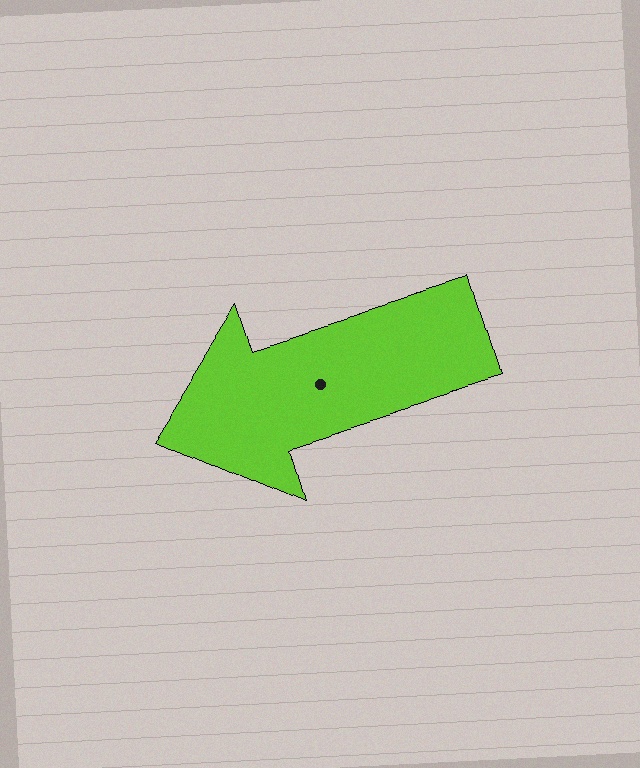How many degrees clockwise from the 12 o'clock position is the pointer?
Approximately 253 degrees.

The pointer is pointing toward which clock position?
Roughly 8 o'clock.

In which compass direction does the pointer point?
West.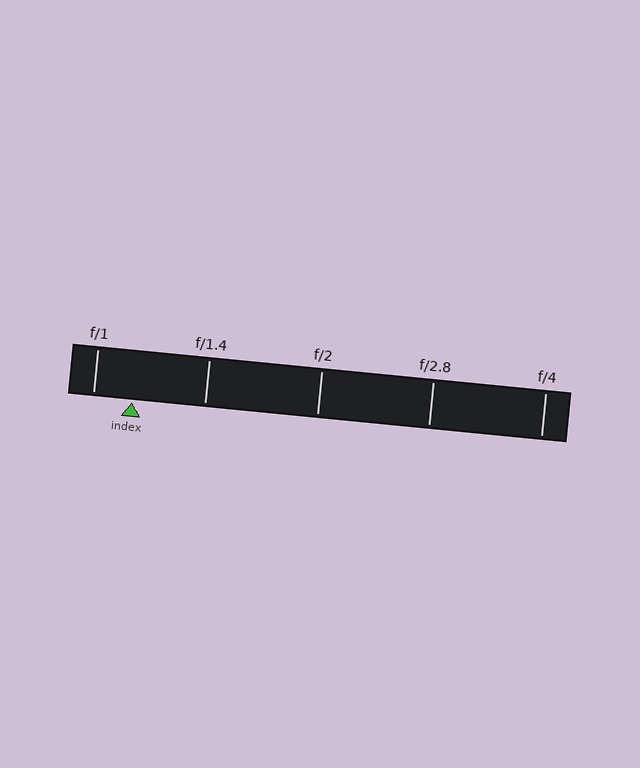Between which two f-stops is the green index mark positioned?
The index mark is between f/1 and f/1.4.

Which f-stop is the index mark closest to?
The index mark is closest to f/1.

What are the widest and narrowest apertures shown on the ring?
The widest aperture shown is f/1 and the narrowest is f/4.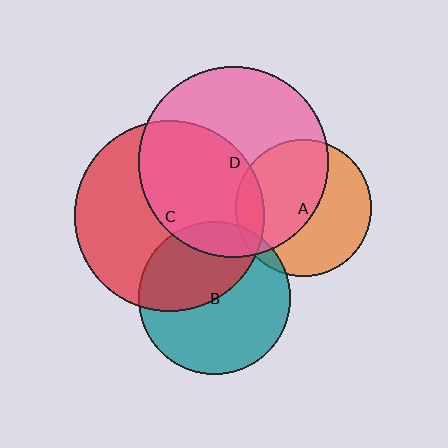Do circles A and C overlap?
Yes.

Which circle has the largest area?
Circle D (pink).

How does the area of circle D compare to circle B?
Approximately 1.6 times.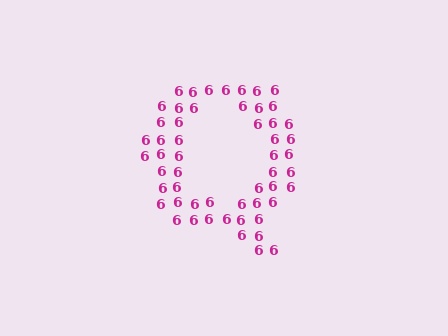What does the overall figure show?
The overall figure shows the letter Q.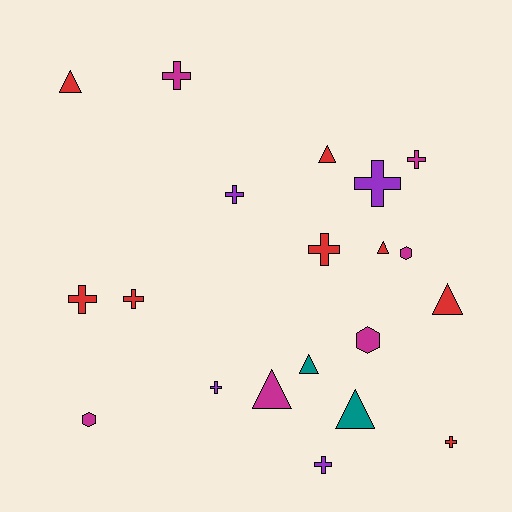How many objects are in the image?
There are 20 objects.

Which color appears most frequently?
Red, with 8 objects.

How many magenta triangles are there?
There is 1 magenta triangle.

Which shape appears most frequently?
Cross, with 10 objects.